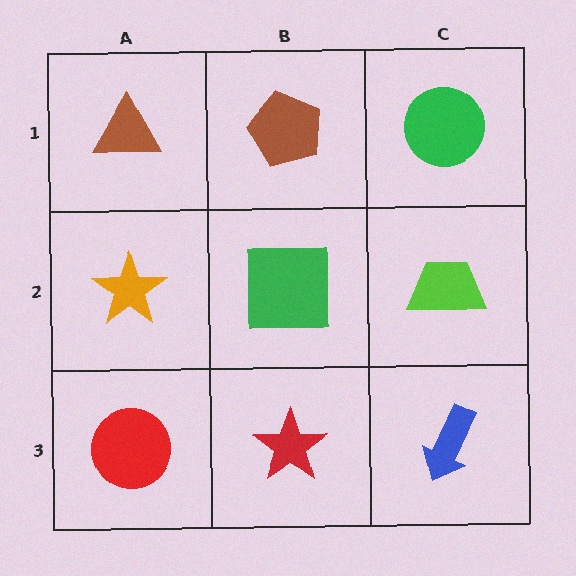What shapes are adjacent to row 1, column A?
An orange star (row 2, column A), a brown pentagon (row 1, column B).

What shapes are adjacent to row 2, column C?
A green circle (row 1, column C), a blue arrow (row 3, column C), a green square (row 2, column B).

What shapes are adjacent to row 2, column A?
A brown triangle (row 1, column A), a red circle (row 3, column A), a green square (row 2, column B).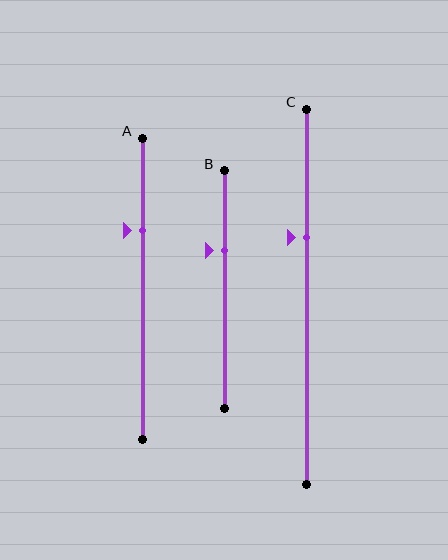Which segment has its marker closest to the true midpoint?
Segment C has its marker closest to the true midpoint.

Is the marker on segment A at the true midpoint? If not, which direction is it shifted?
No, the marker on segment A is shifted upward by about 19% of the segment length.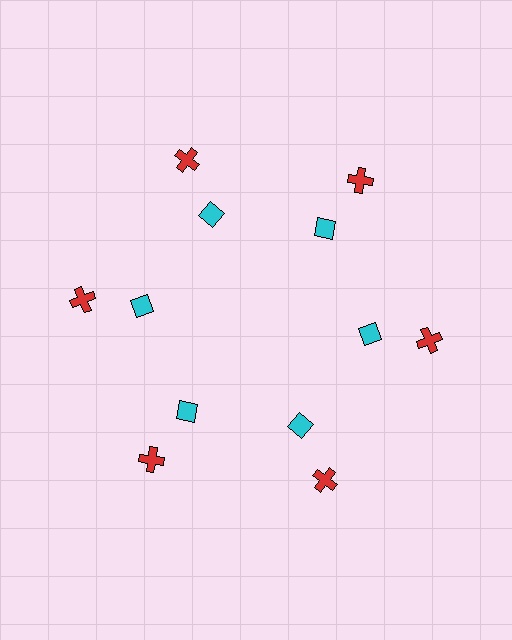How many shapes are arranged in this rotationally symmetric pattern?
There are 12 shapes, arranged in 6 groups of 2.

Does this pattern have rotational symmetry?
Yes, this pattern has 6-fold rotational symmetry. It looks the same after rotating 60 degrees around the center.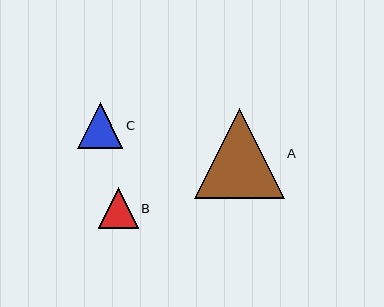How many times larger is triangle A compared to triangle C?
Triangle A is approximately 2.0 times the size of triangle C.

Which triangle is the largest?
Triangle A is the largest with a size of approximately 90 pixels.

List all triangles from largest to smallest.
From largest to smallest: A, C, B.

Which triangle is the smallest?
Triangle B is the smallest with a size of approximately 40 pixels.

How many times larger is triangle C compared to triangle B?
Triangle C is approximately 1.1 times the size of triangle B.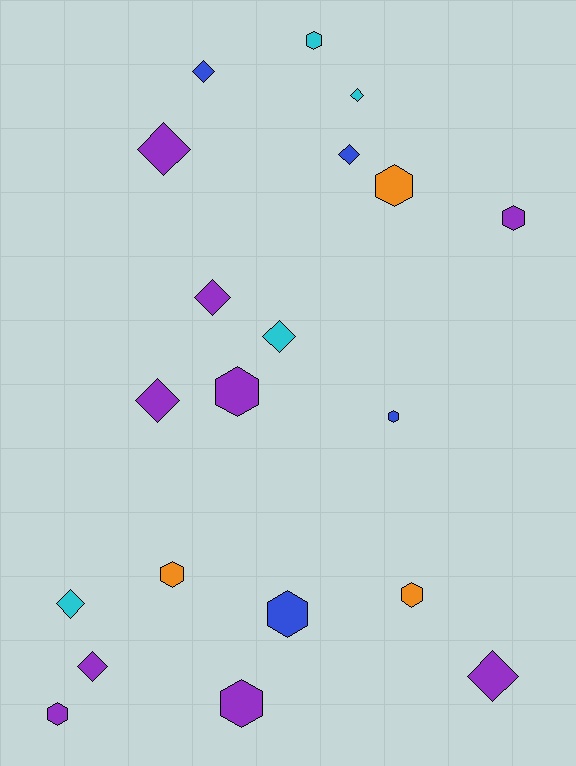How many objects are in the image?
There are 20 objects.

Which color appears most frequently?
Purple, with 9 objects.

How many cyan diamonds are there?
There are 3 cyan diamonds.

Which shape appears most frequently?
Diamond, with 10 objects.